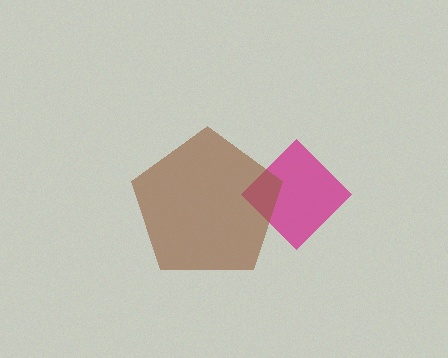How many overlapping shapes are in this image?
There are 2 overlapping shapes in the image.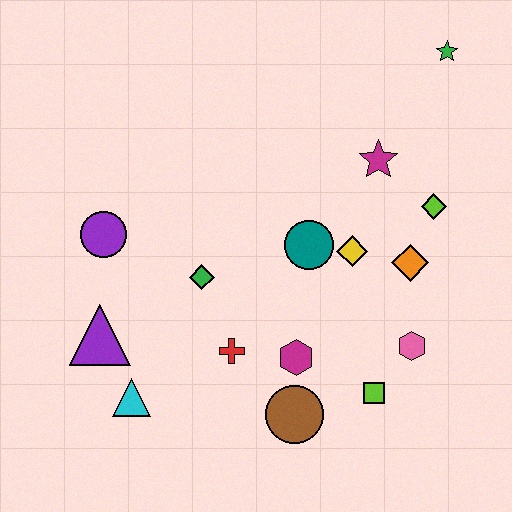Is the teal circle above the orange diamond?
Yes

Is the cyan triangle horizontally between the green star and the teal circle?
No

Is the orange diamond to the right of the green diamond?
Yes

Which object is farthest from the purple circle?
The green star is farthest from the purple circle.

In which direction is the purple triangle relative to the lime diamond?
The purple triangle is to the left of the lime diamond.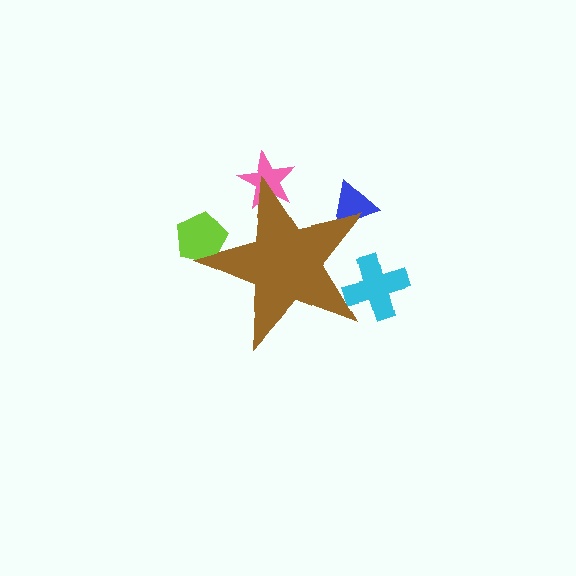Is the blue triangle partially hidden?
Yes, the blue triangle is partially hidden behind the brown star.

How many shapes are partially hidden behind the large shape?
4 shapes are partially hidden.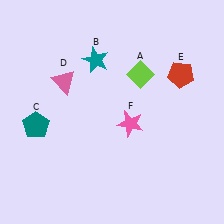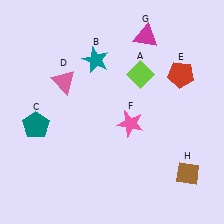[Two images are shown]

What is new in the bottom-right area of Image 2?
A brown diamond (H) was added in the bottom-right area of Image 2.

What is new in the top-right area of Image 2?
A magenta triangle (G) was added in the top-right area of Image 2.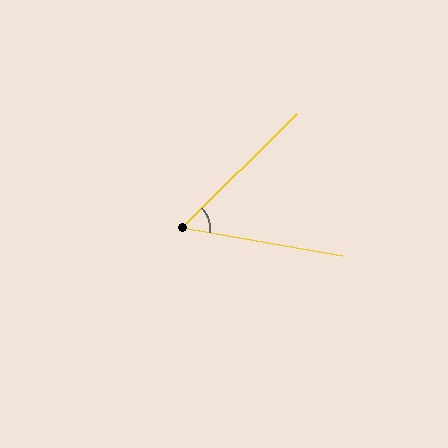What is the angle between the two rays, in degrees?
Approximately 54 degrees.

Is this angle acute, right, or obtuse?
It is acute.